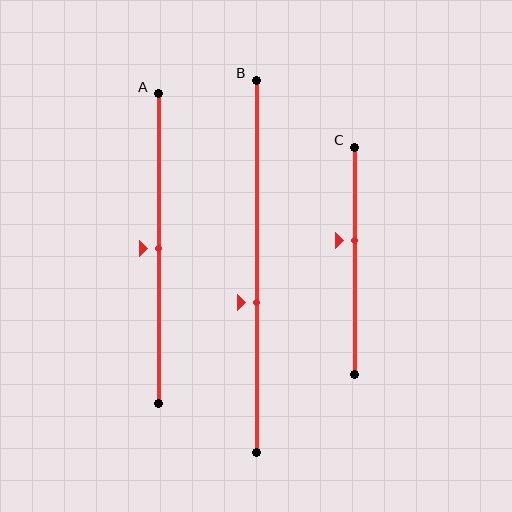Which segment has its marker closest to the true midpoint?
Segment A has its marker closest to the true midpoint.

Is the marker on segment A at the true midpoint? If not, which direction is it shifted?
Yes, the marker on segment A is at the true midpoint.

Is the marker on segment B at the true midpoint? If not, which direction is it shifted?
No, the marker on segment B is shifted downward by about 10% of the segment length.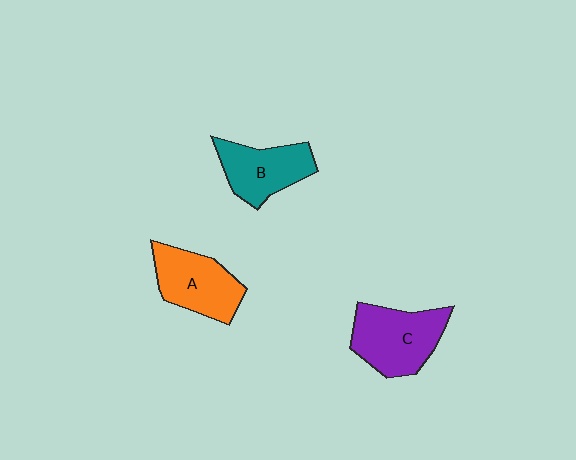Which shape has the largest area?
Shape C (purple).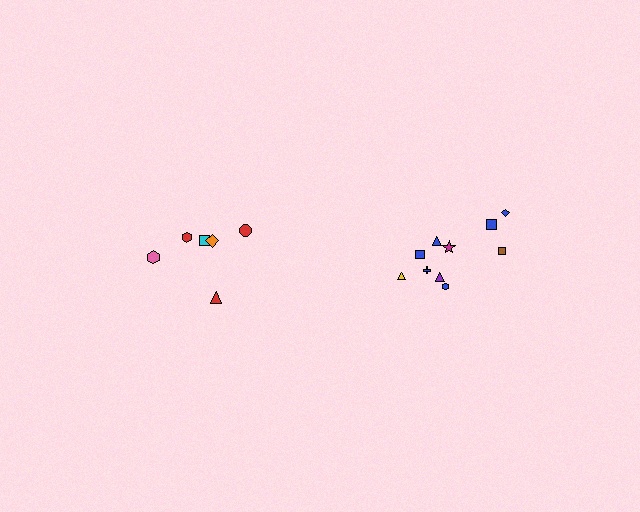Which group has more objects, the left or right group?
The right group.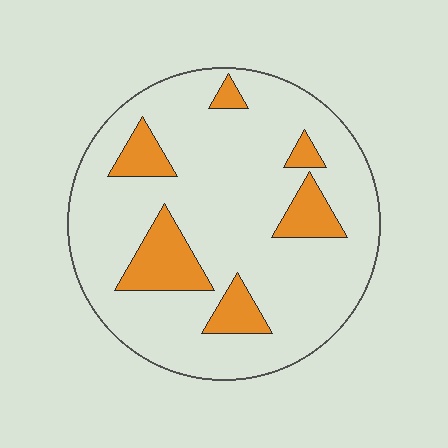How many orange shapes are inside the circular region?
6.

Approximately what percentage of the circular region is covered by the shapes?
Approximately 15%.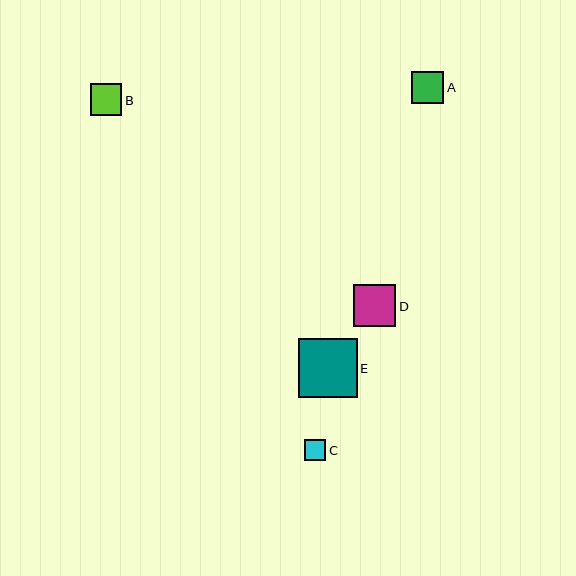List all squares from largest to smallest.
From largest to smallest: E, D, A, B, C.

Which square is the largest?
Square E is the largest with a size of approximately 59 pixels.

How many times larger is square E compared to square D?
Square E is approximately 1.4 times the size of square D.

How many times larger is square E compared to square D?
Square E is approximately 1.4 times the size of square D.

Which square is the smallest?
Square C is the smallest with a size of approximately 21 pixels.